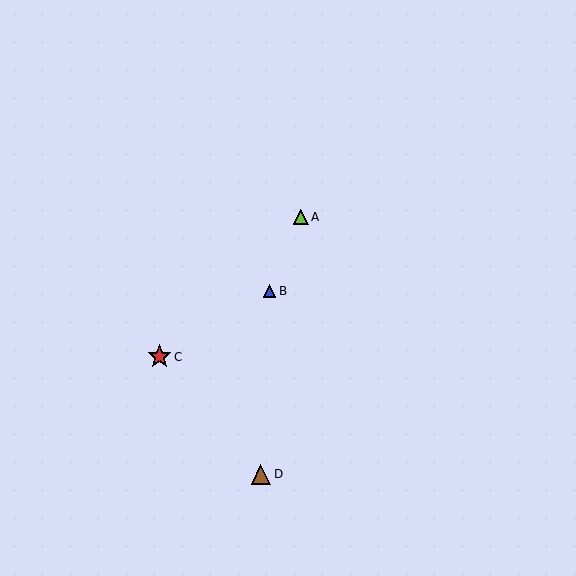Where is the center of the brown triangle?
The center of the brown triangle is at (261, 474).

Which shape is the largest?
The red star (labeled C) is the largest.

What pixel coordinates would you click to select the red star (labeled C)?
Click at (159, 357) to select the red star C.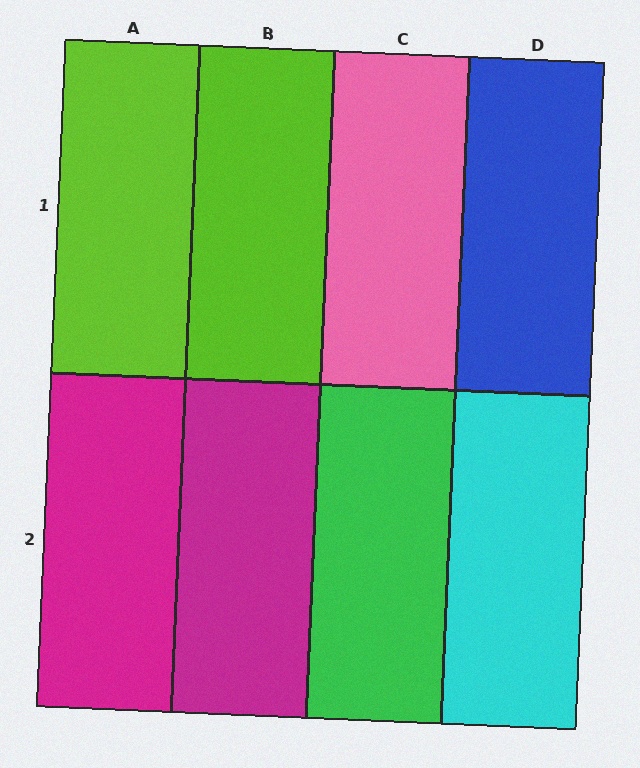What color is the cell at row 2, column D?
Cyan.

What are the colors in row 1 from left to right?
Lime, lime, pink, blue.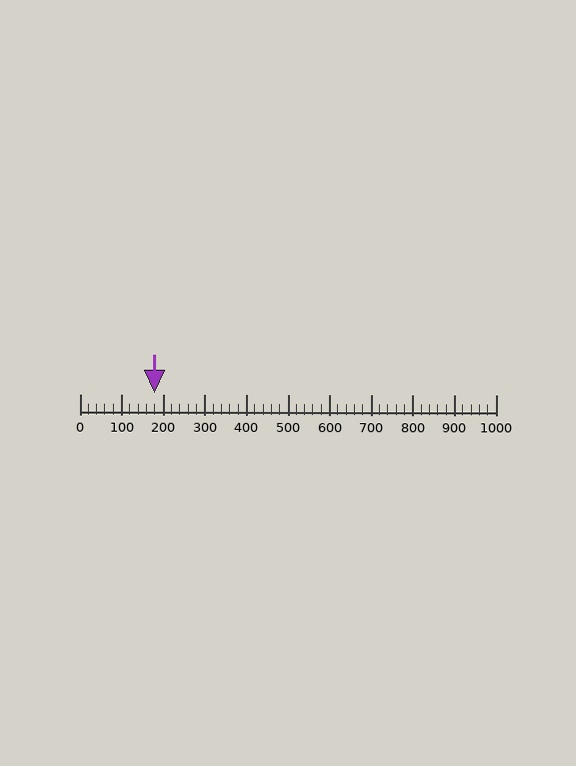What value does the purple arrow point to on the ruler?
The purple arrow points to approximately 180.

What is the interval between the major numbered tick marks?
The major tick marks are spaced 100 units apart.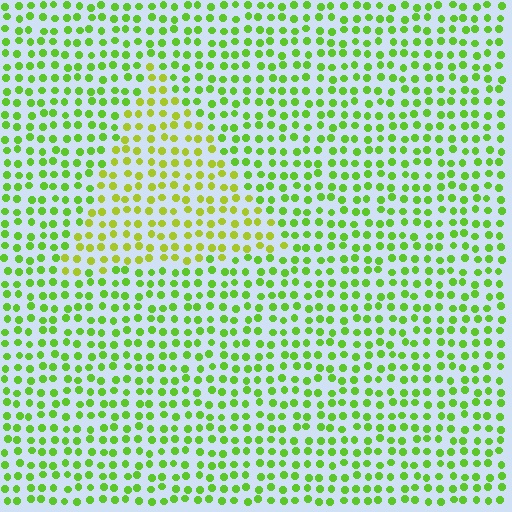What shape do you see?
I see a triangle.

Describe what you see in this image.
The image is filled with small lime elements in a uniform arrangement. A triangle-shaped region is visible where the elements are tinted to a slightly different hue, forming a subtle color boundary.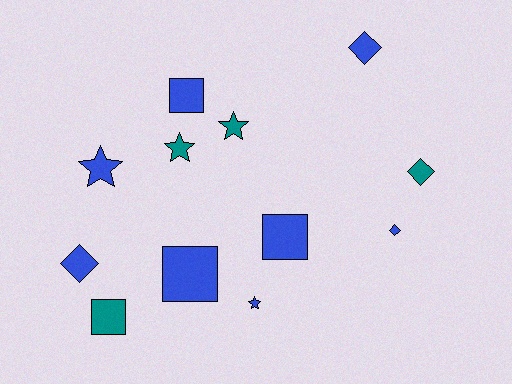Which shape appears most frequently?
Star, with 4 objects.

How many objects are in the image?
There are 12 objects.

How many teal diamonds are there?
There is 1 teal diamond.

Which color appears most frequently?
Blue, with 8 objects.